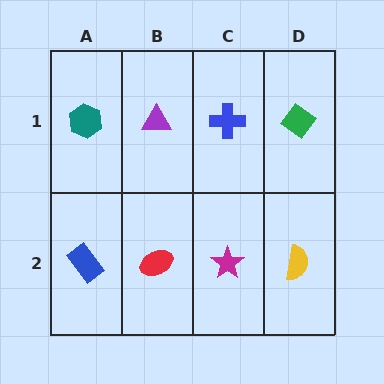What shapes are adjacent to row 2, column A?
A teal hexagon (row 1, column A), a red ellipse (row 2, column B).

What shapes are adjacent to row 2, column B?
A purple triangle (row 1, column B), a blue rectangle (row 2, column A), a magenta star (row 2, column C).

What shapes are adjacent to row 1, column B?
A red ellipse (row 2, column B), a teal hexagon (row 1, column A), a blue cross (row 1, column C).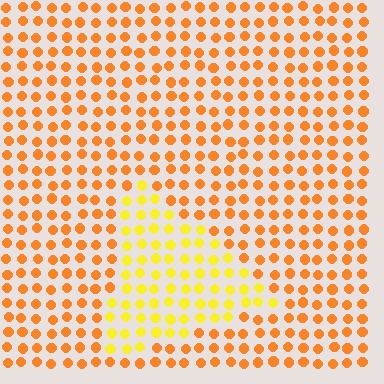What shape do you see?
I see a triangle.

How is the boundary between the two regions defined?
The boundary is defined purely by a slight shift in hue (about 31 degrees). Spacing, size, and orientation are identical on both sides.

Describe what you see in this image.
The image is filled with small orange elements in a uniform arrangement. A triangle-shaped region is visible where the elements are tinted to a slightly different hue, forming a subtle color boundary.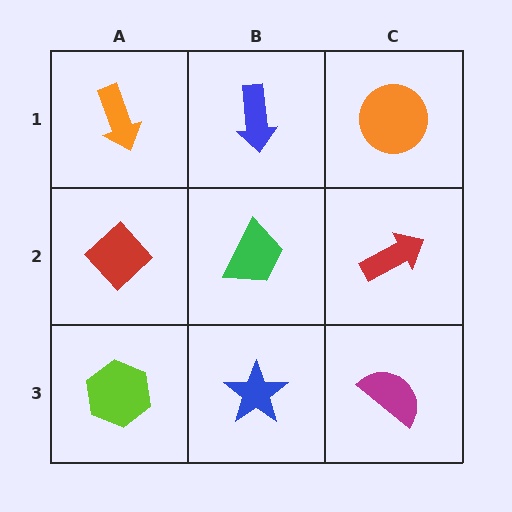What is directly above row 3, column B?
A green trapezoid.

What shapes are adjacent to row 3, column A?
A red diamond (row 2, column A), a blue star (row 3, column B).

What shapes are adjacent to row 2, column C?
An orange circle (row 1, column C), a magenta semicircle (row 3, column C), a green trapezoid (row 2, column B).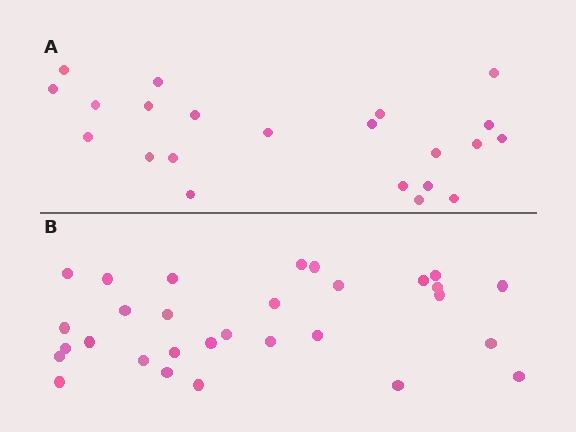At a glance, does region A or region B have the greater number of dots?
Region B (the bottom region) has more dots.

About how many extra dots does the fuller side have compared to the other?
Region B has roughly 8 or so more dots than region A.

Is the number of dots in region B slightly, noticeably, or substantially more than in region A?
Region B has noticeably more, but not dramatically so. The ratio is roughly 1.4 to 1.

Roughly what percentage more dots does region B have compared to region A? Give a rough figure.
About 35% more.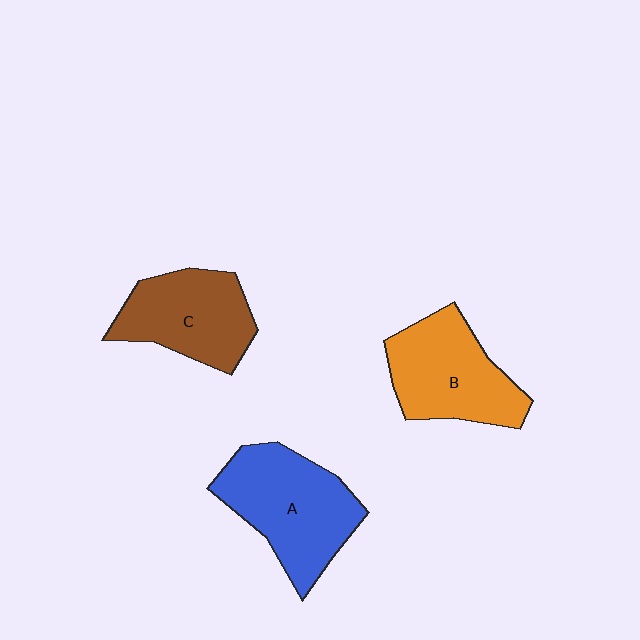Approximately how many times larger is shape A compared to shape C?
Approximately 1.2 times.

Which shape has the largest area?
Shape A (blue).